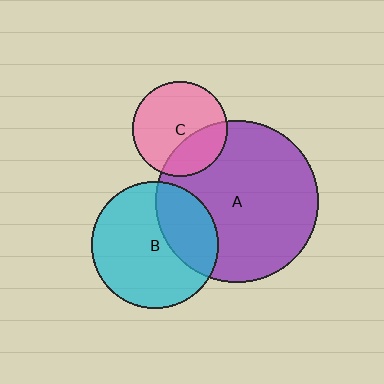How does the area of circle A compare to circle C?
Approximately 2.9 times.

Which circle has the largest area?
Circle A (purple).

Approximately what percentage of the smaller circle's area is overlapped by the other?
Approximately 30%.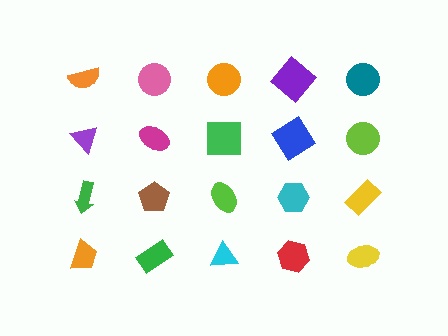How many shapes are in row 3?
5 shapes.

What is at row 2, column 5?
A lime circle.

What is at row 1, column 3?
An orange circle.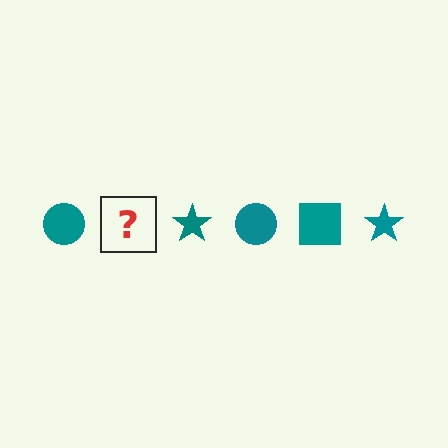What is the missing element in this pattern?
The missing element is a teal square.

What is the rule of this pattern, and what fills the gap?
The rule is that the pattern cycles through circle, square, star shapes in teal. The gap should be filled with a teal square.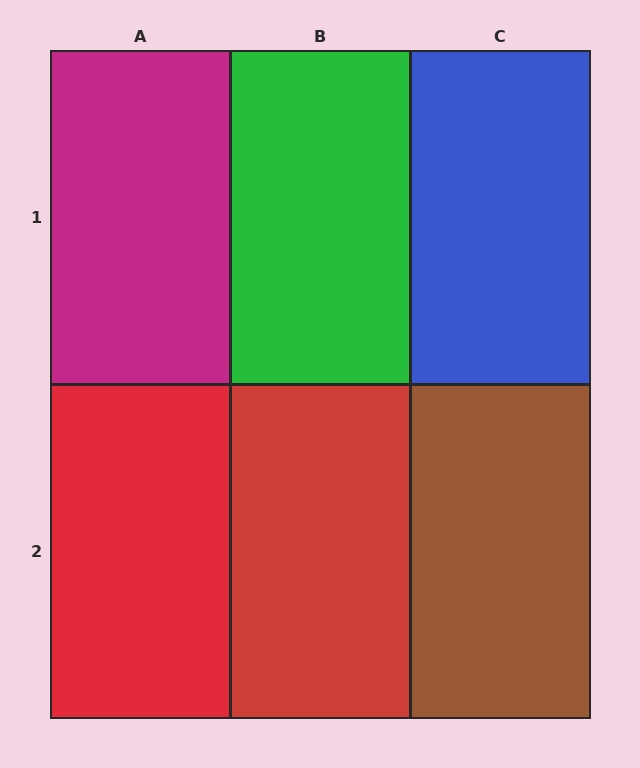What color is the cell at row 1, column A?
Magenta.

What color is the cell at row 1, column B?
Green.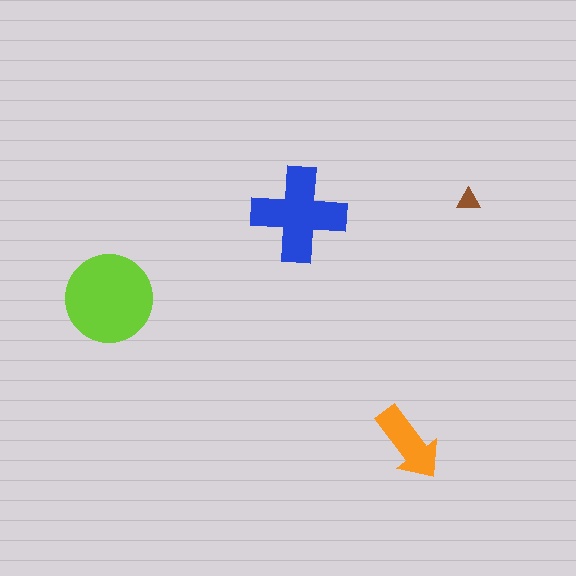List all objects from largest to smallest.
The lime circle, the blue cross, the orange arrow, the brown triangle.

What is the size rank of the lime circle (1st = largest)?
1st.